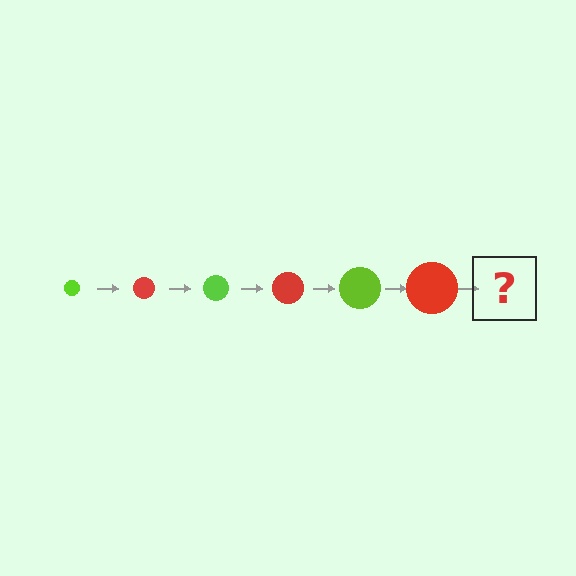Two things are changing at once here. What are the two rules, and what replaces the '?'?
The two rules are that the circle grows larger each step and the color cycles through lime and red. The '?' should be a lime circle, larger than the previous one.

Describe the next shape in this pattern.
It should be a lime circle, larger than the previous one.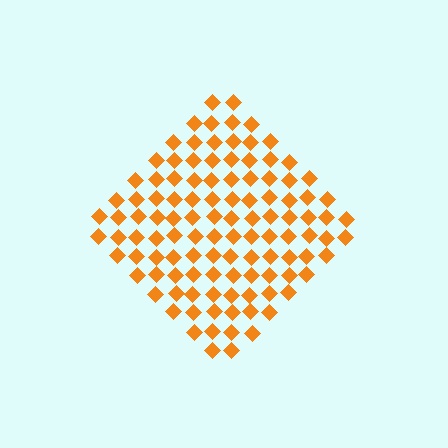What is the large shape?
The large shape is a diamond.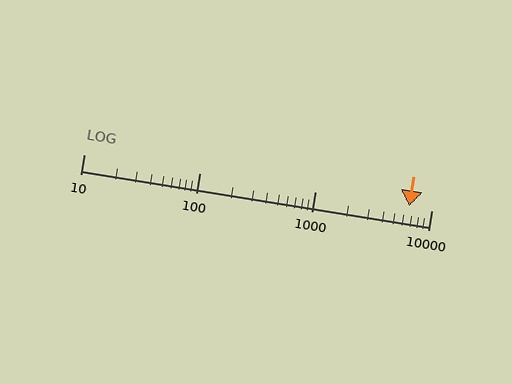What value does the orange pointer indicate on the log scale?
The pointer indicates approximately 6400.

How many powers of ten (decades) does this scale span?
The scale spans 3 decades, from 10 to 10000.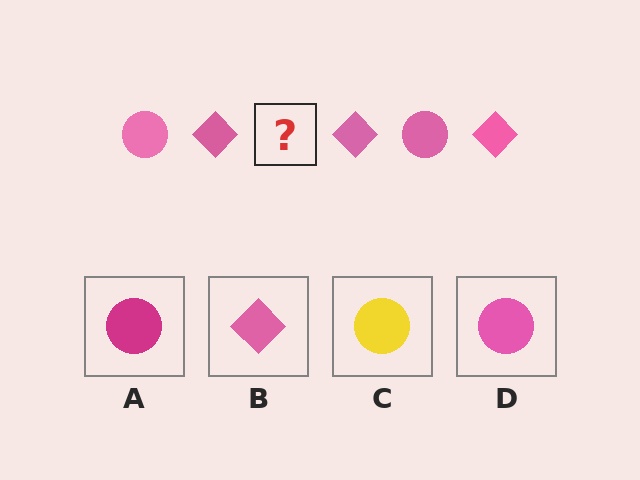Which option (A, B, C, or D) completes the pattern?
D.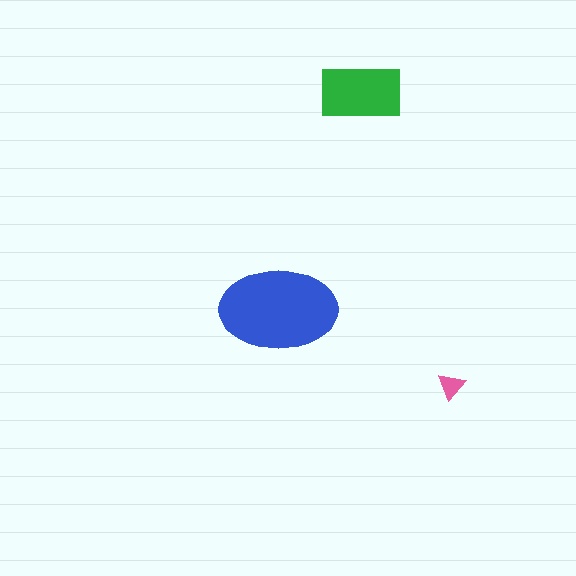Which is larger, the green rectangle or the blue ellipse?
The blue ellipse.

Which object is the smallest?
The pink triangle.